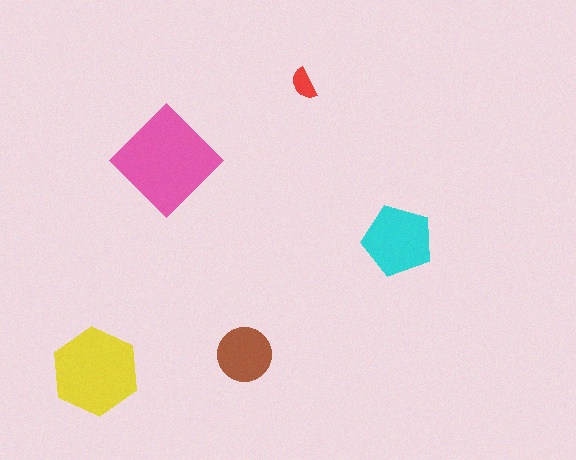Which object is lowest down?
The yellow hexagon is bottommost.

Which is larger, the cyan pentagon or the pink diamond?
The pink diamond.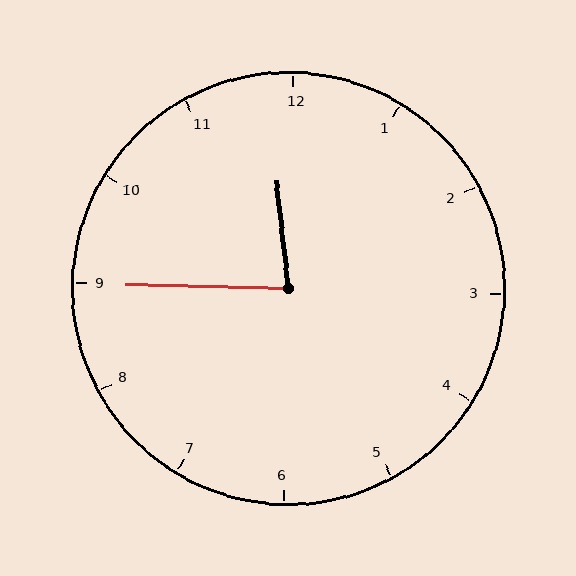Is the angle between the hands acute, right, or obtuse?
It is acute.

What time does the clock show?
11:45.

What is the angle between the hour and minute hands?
Approximately 82 degrees.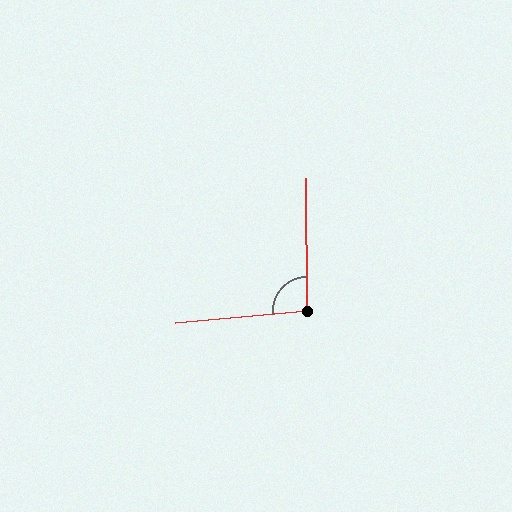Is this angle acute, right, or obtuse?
It is obtuse.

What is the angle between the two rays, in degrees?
Approximately 95 degrees.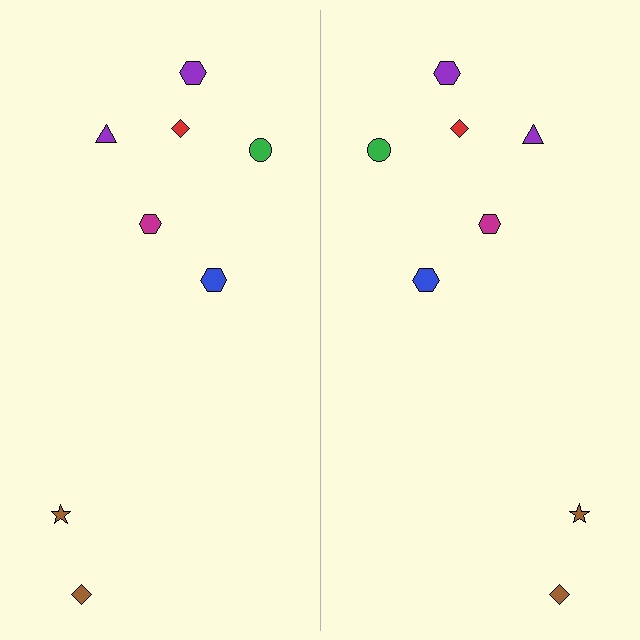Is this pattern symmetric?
Yes, this pattern has bilateral (reflection) symmetry.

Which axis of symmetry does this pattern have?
The pattern has a vertical axis of symmetry running through the center of the image.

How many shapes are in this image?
There are 16 shapes in this image.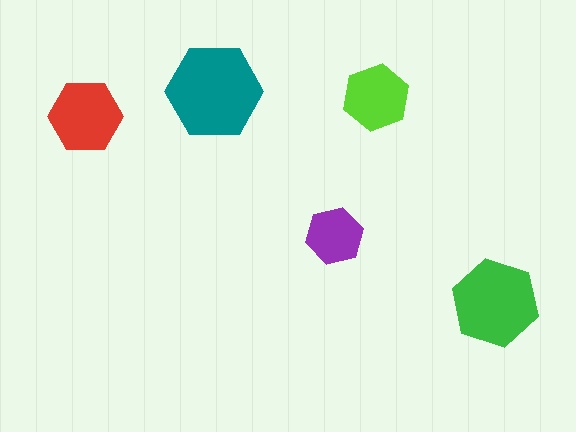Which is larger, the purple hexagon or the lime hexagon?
The lime one.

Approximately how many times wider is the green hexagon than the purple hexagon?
About 1.5 times wider.